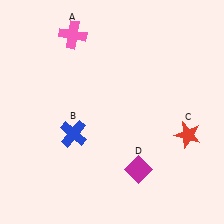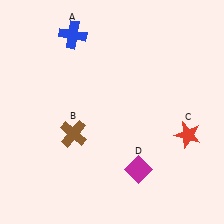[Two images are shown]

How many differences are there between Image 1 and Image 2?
There are 2 differences between the two images.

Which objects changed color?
A changed from pink to blue. B changed from blue to brown.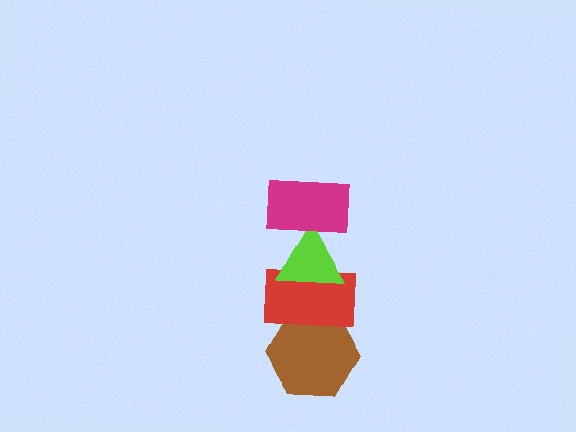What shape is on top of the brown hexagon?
The red rectangle is on top of the brown hexagon.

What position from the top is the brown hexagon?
The brown hexagon is 4th from the top.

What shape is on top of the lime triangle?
The magenta rectangle is on top of the lime triangle.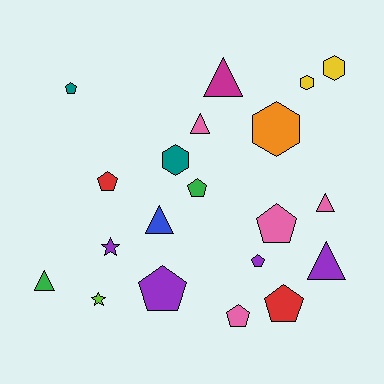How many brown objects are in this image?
There are no brown objects.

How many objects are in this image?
There are 20 objects.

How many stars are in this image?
There are 2 stars.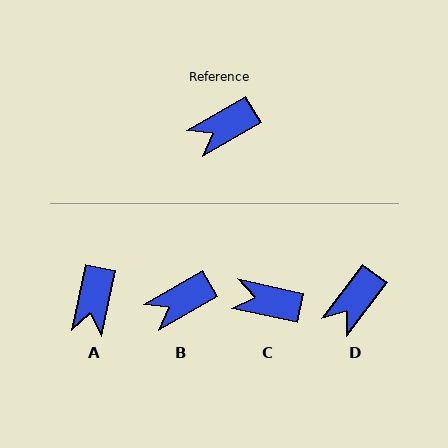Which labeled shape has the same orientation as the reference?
B.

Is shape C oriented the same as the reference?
No, it is off by about 42 degrees.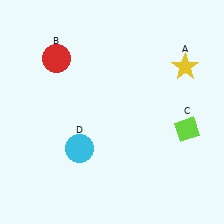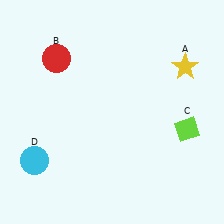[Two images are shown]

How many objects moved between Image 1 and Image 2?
1 object moved between the two images.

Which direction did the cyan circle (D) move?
The cyan circle (D) moved left.